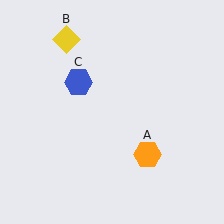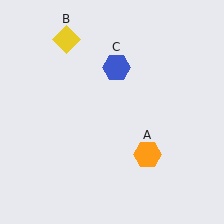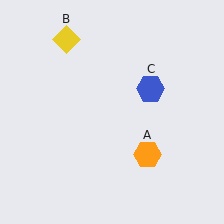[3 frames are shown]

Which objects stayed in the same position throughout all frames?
Orange hexagon (object A) and yellow diamond (object B) remained stationary.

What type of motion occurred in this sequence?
The blue hexagon (object C) rotated clockwise around the center of the scene.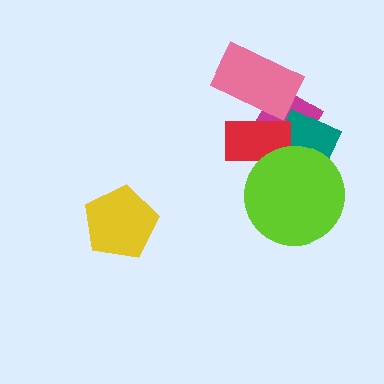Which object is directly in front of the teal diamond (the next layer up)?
The red rectangle is directly in front of the teal diamond.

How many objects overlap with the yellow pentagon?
0 objects overlap with the yellow pentagon.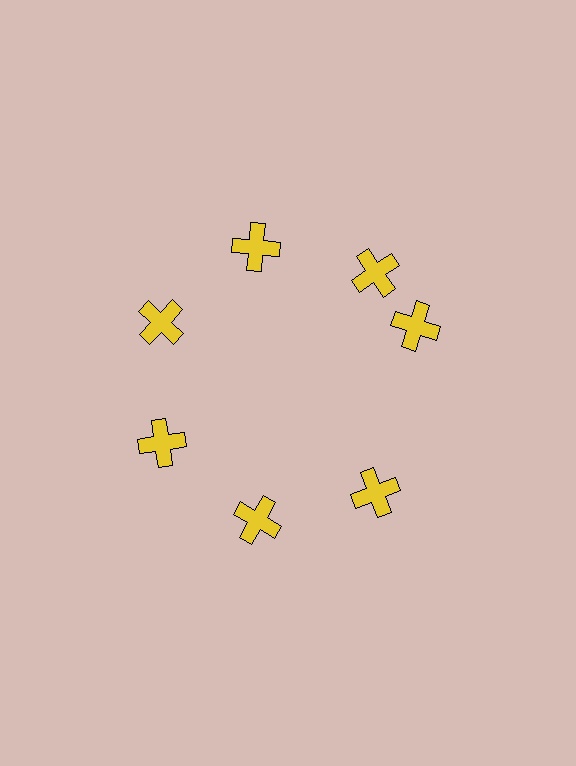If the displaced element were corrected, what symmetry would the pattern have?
It would have 7-fold rotational symmetry — the pattern would map onto itself every 51 degrees.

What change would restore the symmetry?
The symmetry would be restored by rotating it back into even spacing with its neighbors so that all 7 crosses sit at equal angles and equal distance from the center.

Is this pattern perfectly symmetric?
No. The 7 yellow crosses are arranged in a ring, but one element near the 3 o'clock position is rotated out of alignment along the ring, breaking the 7-fold rotational symmetry.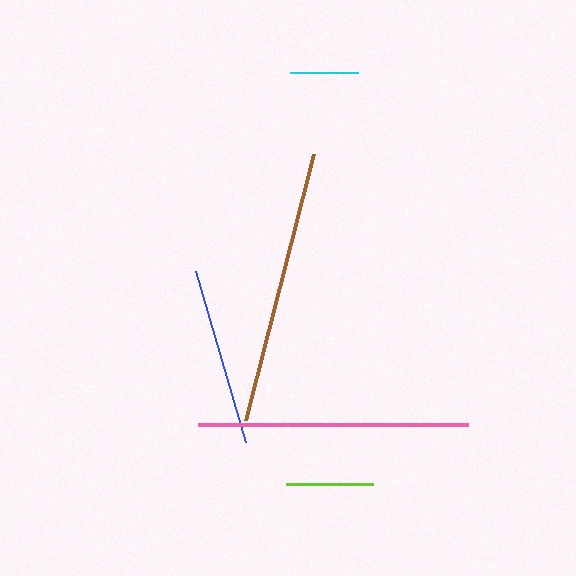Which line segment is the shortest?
The cyan line is the shortest at approximately 68 pixels.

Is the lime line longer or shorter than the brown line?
The brown line is longer than the lime line.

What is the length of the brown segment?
The brown segment is approximately 275 pixels long.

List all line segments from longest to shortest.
From longest to shortest: brown, pink, blue, lime, cyan.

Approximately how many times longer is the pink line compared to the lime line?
The pink line is approximately 3.1 times the length of the lime line.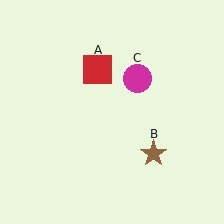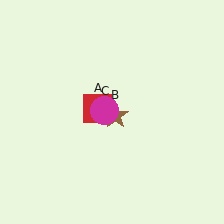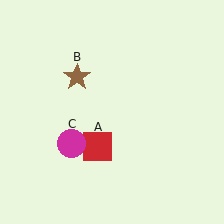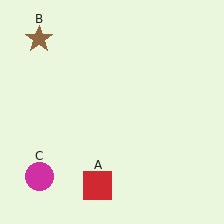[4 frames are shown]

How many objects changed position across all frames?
3 objects changed position: red square (object A), brown star (object B), magenta circle (object C).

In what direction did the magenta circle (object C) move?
The magenta circle (object C) moved down and to the left.